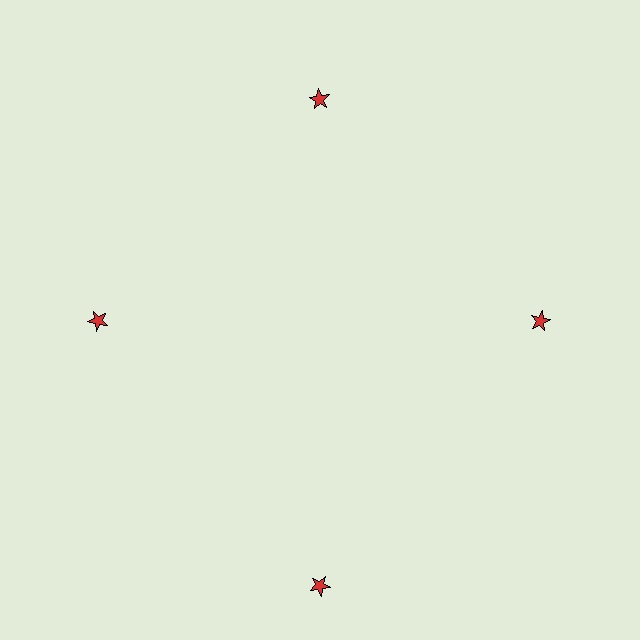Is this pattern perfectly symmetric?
No. The 4 red stars are arranged in a ring, but one element near the 6 o'clock position is pushed outward from the center, breaking the 4-fold rotational symmetry.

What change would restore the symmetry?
The symmetry would be restored by moving it inward, back onto the ring so that all 4 stars sit at equal angles and equal distance from the center.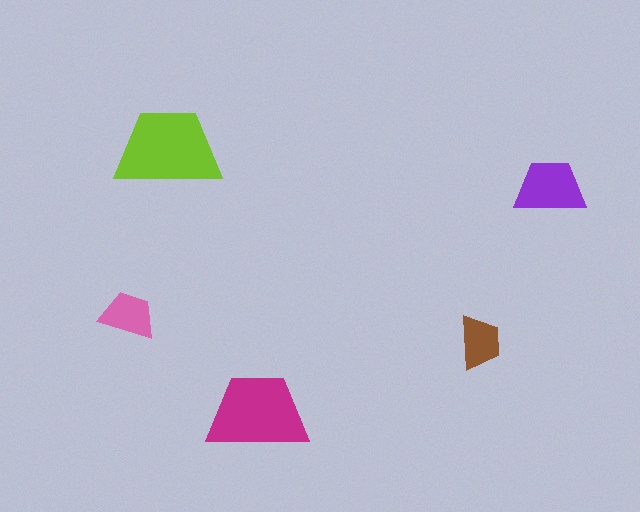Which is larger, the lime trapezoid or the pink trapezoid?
The lime one.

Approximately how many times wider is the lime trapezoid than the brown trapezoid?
About 2 times wider.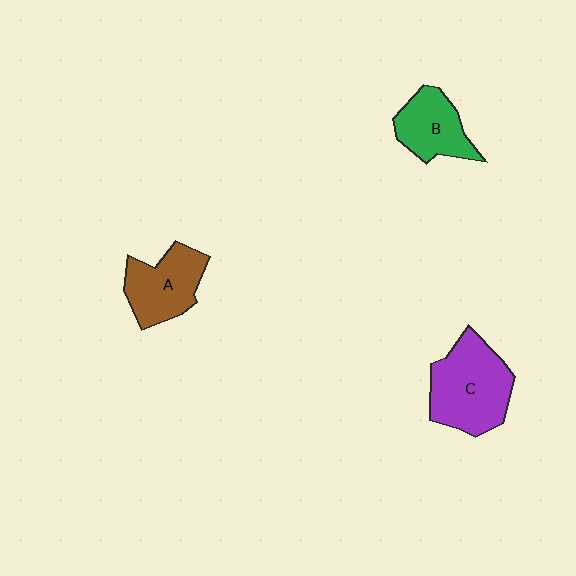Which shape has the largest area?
Shape C (purple).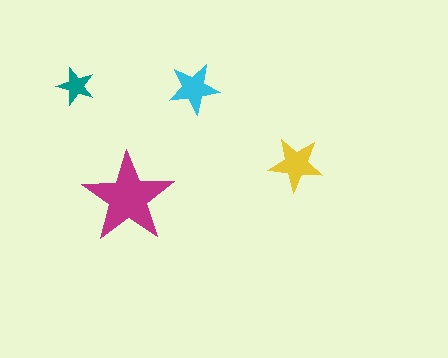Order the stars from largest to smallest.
the magenta one, the yellow one, the cyan one, the teal one.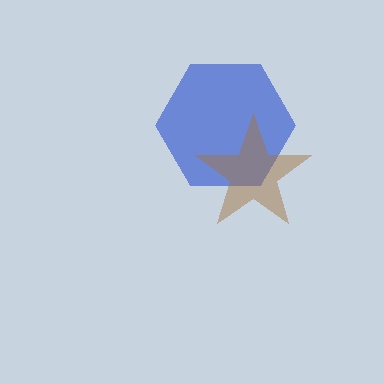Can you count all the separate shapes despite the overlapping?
Yes, there are 2 separate shapes.